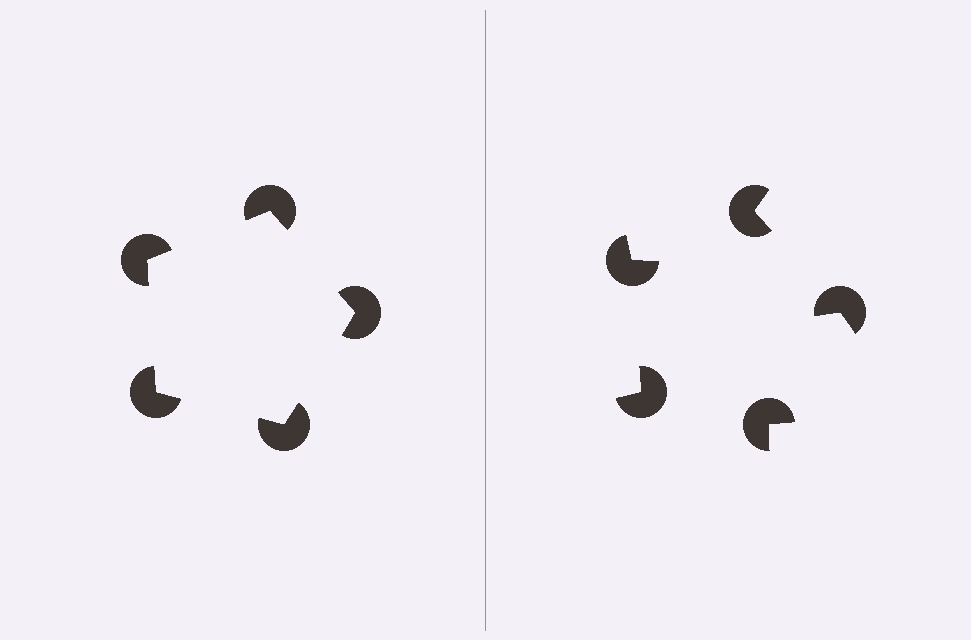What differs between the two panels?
The pac-man discs are positioned identically on both sides; only the wedge orientations differ. On the left they align to a pentagon; on the right they are misaligned.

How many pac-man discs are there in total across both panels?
10 — 5 on each side.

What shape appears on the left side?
An illusory pentagon.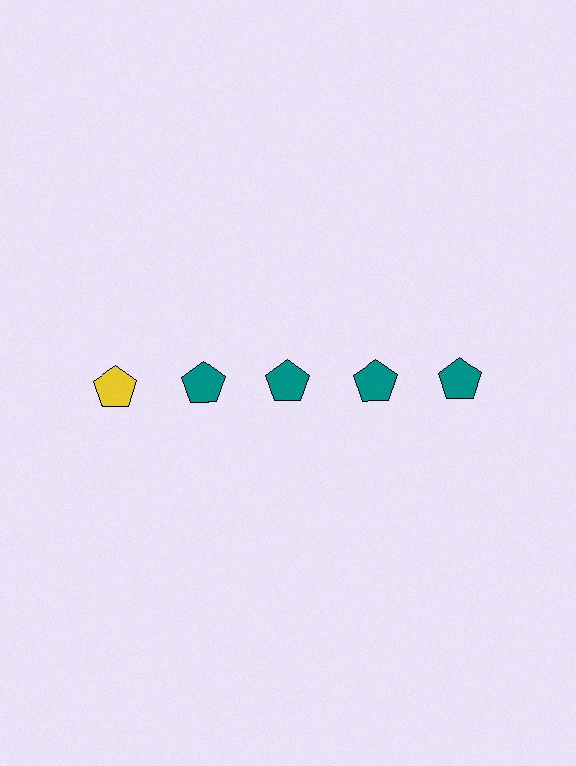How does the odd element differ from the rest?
It has a different color: yellow instead of teal.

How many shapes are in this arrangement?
There are 5 shapes arranged in a grid pattern.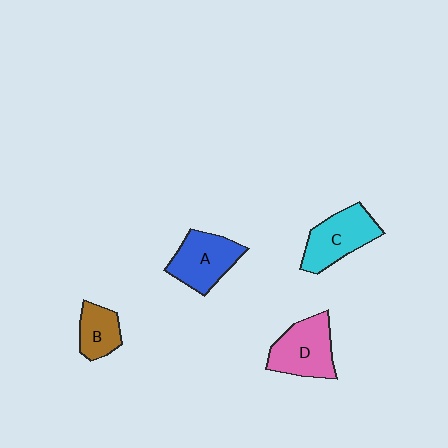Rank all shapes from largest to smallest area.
From largest to smallest: D (pink), C (cyan), A (blue), B (brown).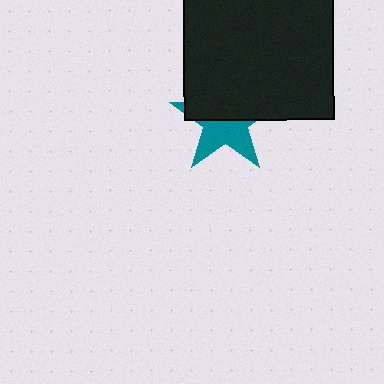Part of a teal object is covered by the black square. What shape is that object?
It is a star.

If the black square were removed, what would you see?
You would see the complete teal star.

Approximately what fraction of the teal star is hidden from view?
Roughly 54% of the teal star is hidden behind the black square.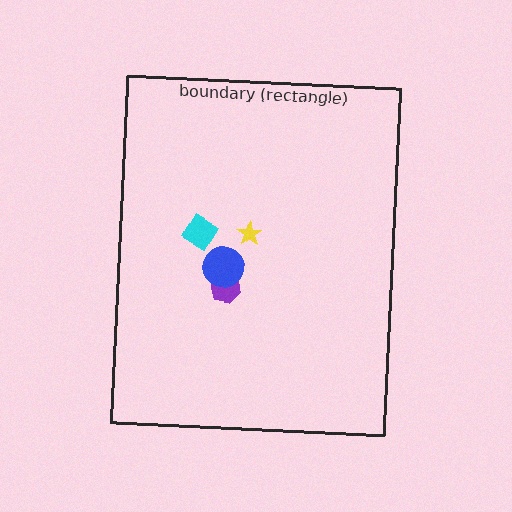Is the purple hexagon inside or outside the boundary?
Inside.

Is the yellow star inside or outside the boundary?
Inside.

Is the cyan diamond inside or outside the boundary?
Inside.